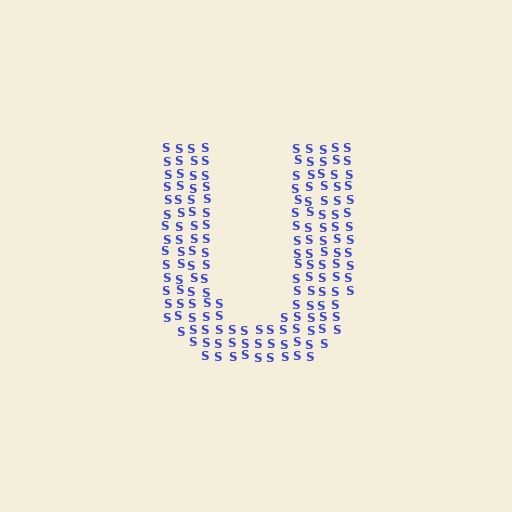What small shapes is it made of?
It is made of small letter S's.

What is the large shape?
The large shape is the letter U.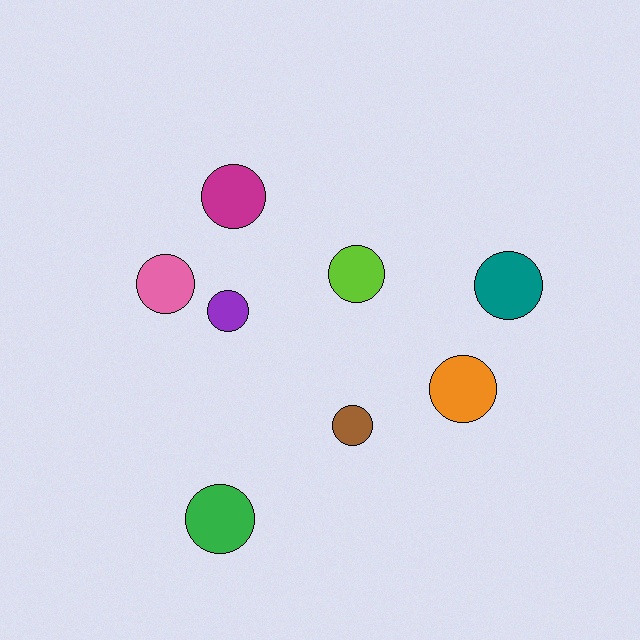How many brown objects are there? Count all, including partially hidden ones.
There is 1 brown object.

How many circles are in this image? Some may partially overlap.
There are 8 circles.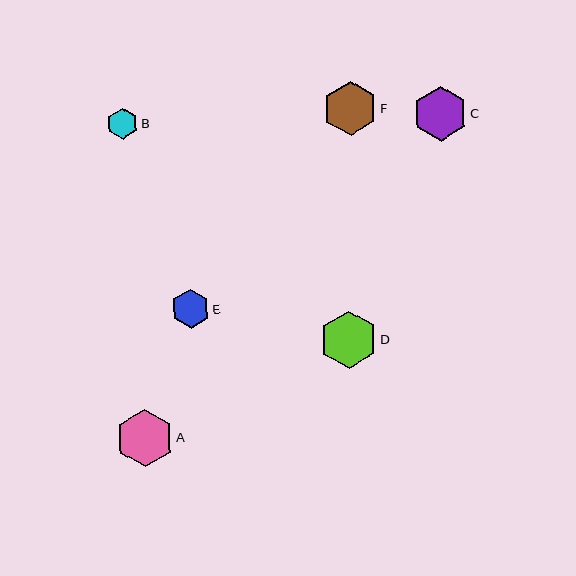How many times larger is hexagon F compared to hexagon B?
Hexagon F is approximately 1.7 times the size of hexagon B.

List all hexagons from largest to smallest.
From largest to smallest: D, A, C, F, E, B.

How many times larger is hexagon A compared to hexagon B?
Hexagon A is approximately 1.8 times the size of hexagon B.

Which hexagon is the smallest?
Hexagon B is the smallest with a size of approximately 32 pixels.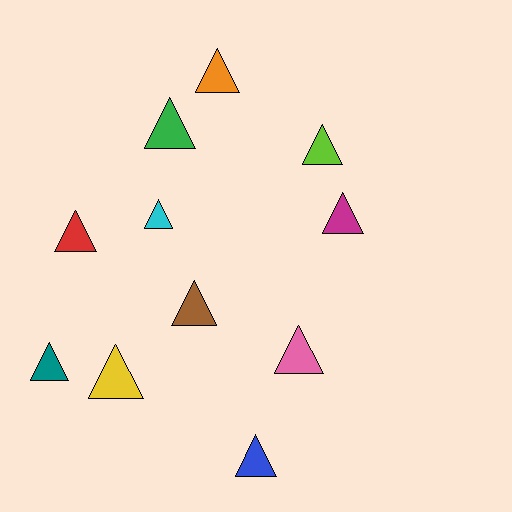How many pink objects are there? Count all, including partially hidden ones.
There is 1 pink object.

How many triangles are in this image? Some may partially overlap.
There are 11 triangles.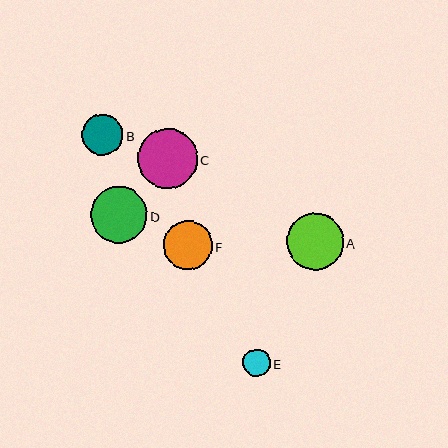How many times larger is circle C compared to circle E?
Circle C is approximately 2.2 times the size of circle E.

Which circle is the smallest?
Circle E is the smallest with a size of approximately 28 pixels.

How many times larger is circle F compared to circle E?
Circle F is approximately 1.8 times the size of circle E.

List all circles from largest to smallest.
From largest to smallest: C, D, A, F, B, E.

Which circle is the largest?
Circle C is the largest with a size of approximately 60 pixels.